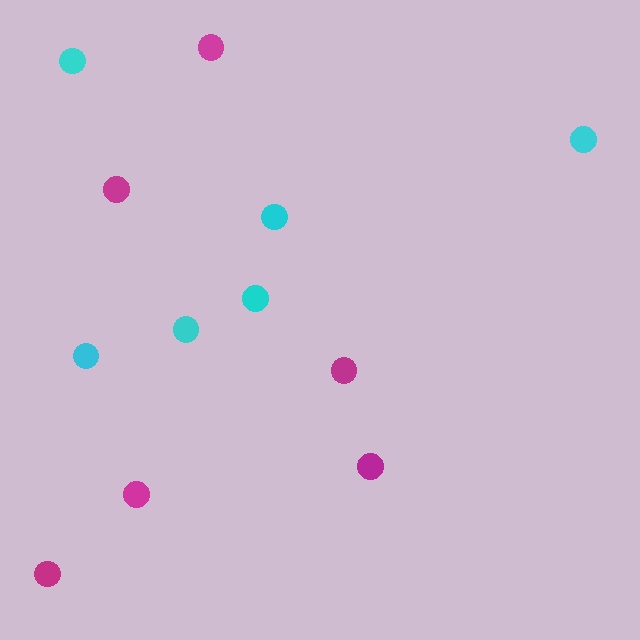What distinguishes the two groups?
There are 2 groups: one group of magenta circles (6) and one group of cyan circles (6).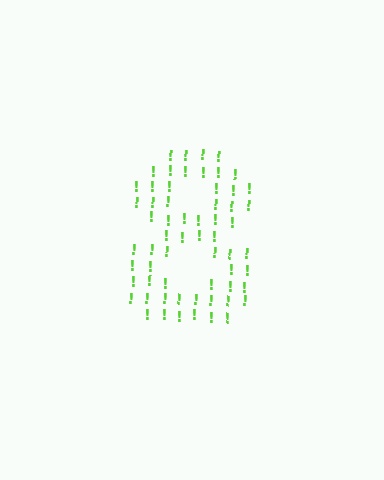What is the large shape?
The large shape is the digit 8.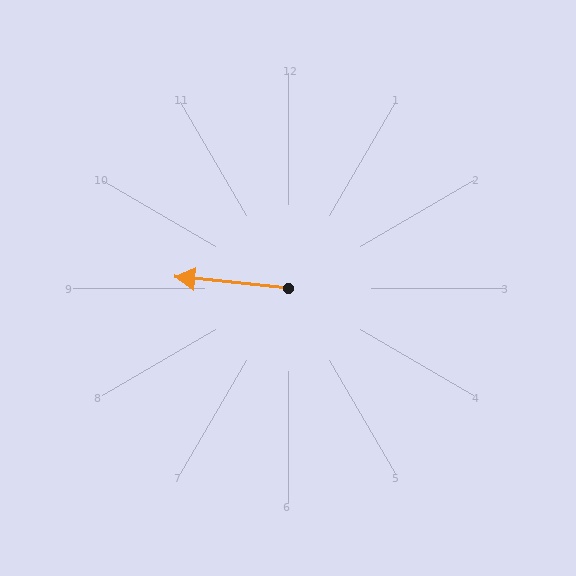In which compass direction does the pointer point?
West.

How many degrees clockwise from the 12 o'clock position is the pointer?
Approximately 276 degrees.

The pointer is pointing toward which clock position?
Roughly 9 o'clock.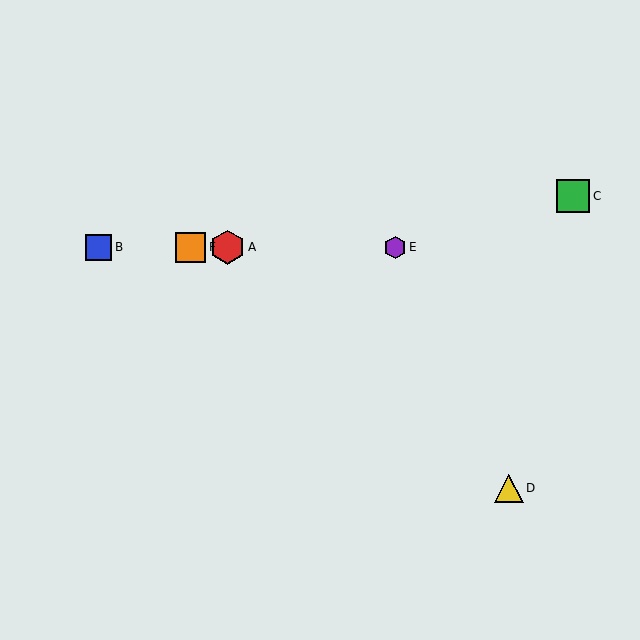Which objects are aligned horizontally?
Objects A, B, E, F are aligned horizontally.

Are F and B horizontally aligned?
Yes, both are at y≈247.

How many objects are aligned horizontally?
4 objects (A, B, E, F) are aligned horizontally.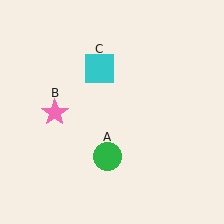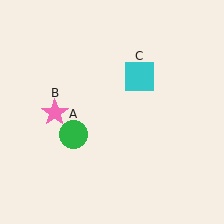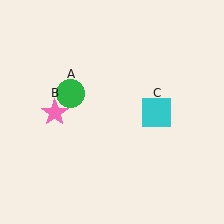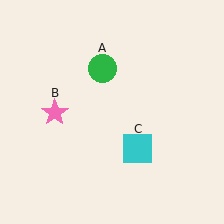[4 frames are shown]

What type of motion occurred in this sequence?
The green circle (object A), cyan square (object C) rotated clockwise around the center of the scene.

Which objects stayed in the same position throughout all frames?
Pink star (object B) remained stationary.